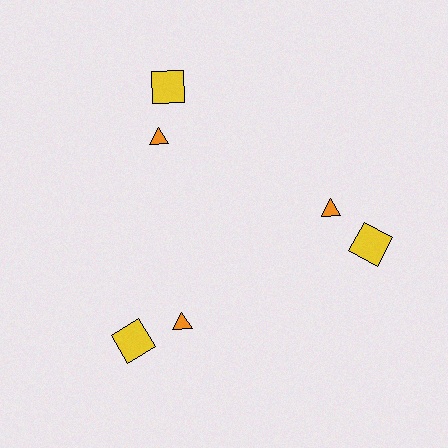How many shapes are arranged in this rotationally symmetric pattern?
There are 6 shapes, arranged in 3 groups of 2.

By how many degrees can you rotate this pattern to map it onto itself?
The pattern maps onto itself every 120 degrees of rotation.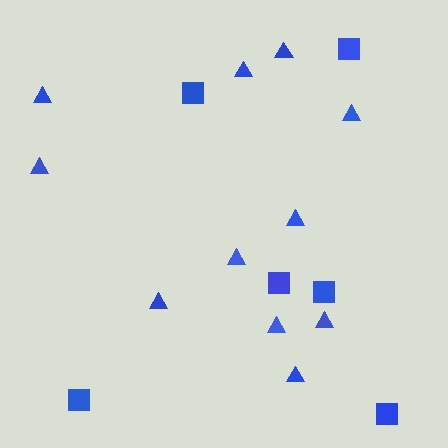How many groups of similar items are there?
There are 2 groups: one group of squares (6) and one group of triangles (11).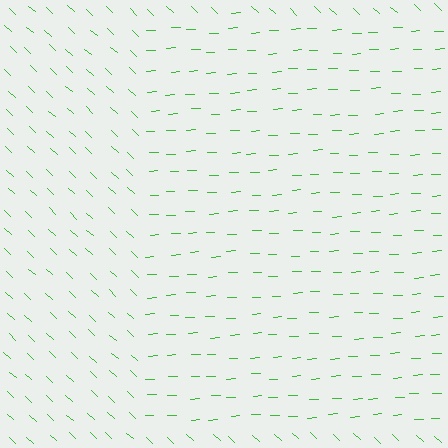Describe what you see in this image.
The image is filled with small green line segments. A rectangle region in the image has lines oriented differently from the surrounding lines, creating a visible texture boundary.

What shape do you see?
I see a rectangle.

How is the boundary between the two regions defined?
The boundary is defined purely by a change in line orientation (approximately 45 degrees difference). All lines are the same color and thickness.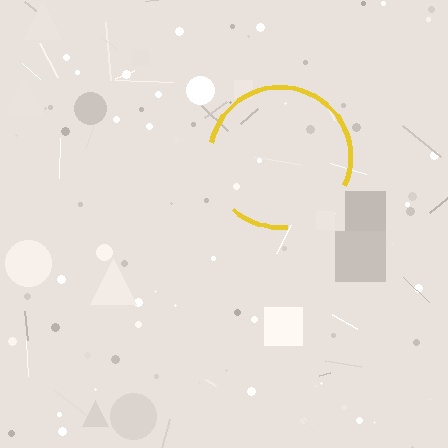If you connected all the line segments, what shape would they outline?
They would outline a circle.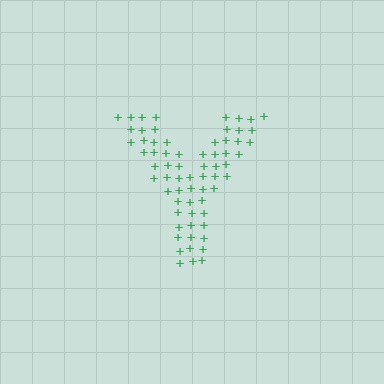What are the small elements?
The small elements are plus signs.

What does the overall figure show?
The overall figure shows the letter Y.